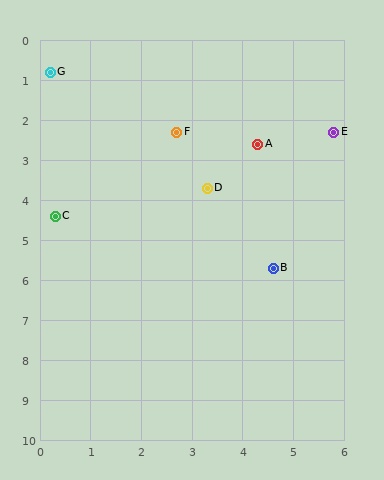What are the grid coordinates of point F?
Point F is at approximately (2.7, 2.3).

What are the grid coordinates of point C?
Point C is at approximately (0.3, 4.4).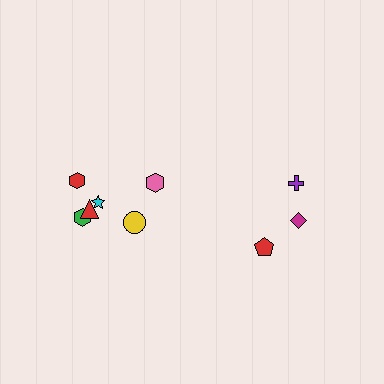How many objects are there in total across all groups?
There are 9 objects.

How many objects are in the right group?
There are 3 objects.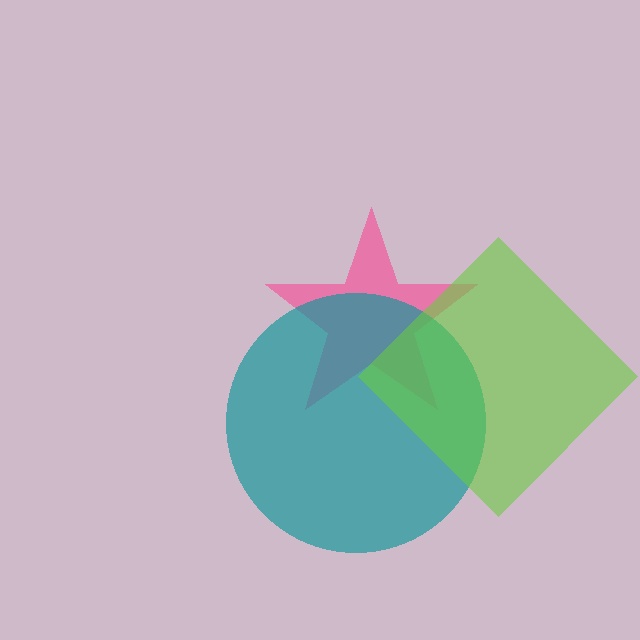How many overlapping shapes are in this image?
There are 3 overlapping shapes in the image.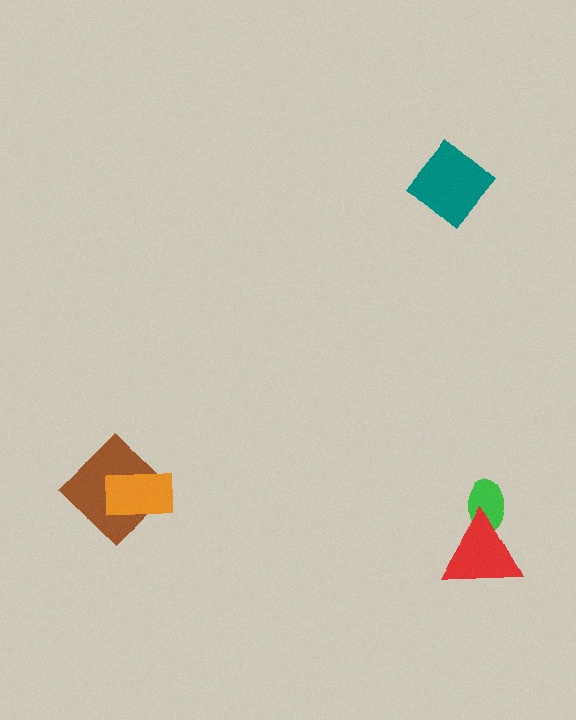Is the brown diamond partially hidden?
Yes, it is partially covered by another shape.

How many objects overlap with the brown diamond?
1 object overlaps with the brown diamond.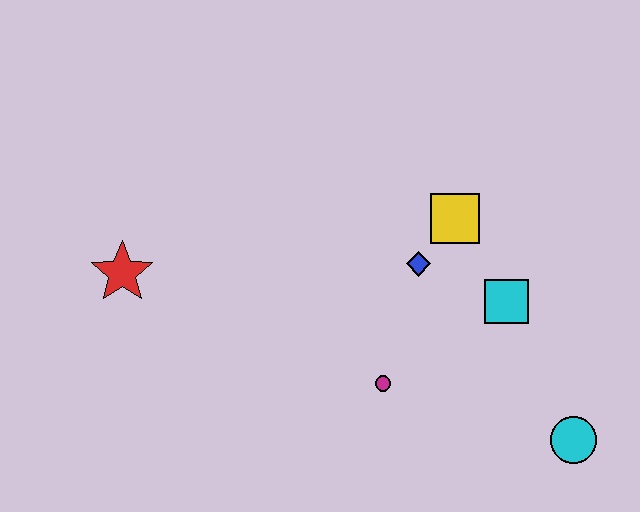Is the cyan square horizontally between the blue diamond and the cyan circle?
Yes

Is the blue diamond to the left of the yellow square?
Yes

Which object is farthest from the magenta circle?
The red star is farthest from the magenta circle.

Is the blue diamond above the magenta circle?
Yes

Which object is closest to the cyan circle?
The cyan square is closest to the cyan circle.